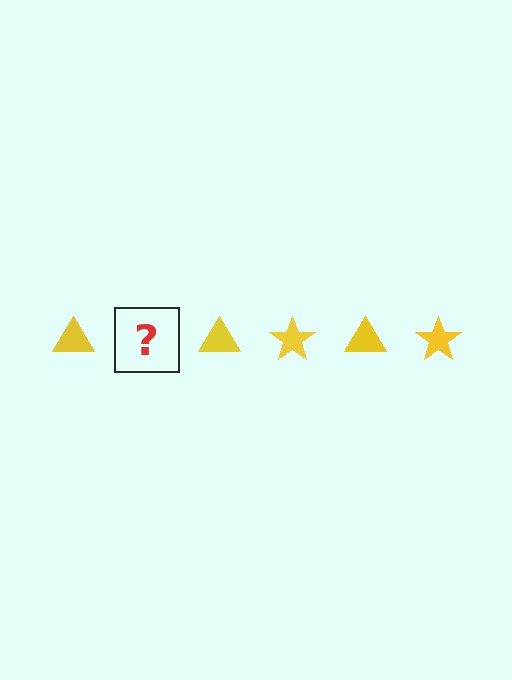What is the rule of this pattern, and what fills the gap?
The rule is that the pattern cycles through triangle, star shapes in yellow. The gap should be filled with a yellow star.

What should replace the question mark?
The question mark should be replaced with a yellow star.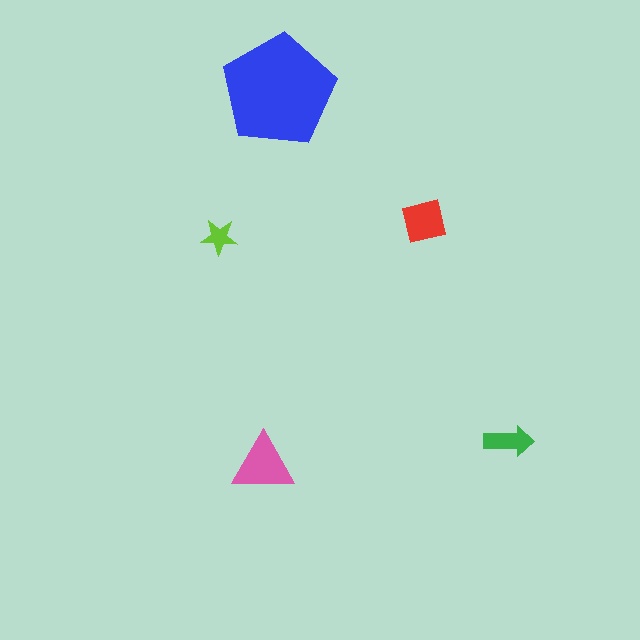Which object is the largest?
The blue pentagon.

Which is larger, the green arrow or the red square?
The red square.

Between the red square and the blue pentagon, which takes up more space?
The blue pentagon.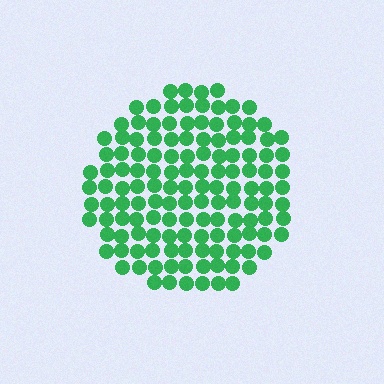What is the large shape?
The large shape is a circle.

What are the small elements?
The small elements are circles.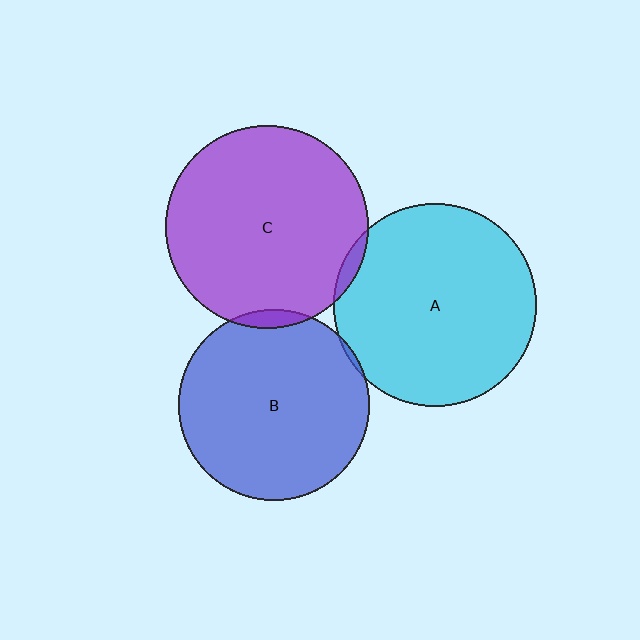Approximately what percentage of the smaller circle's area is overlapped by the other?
Approximately 5%.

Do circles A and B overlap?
Yes.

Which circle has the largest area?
Circle A (cyan).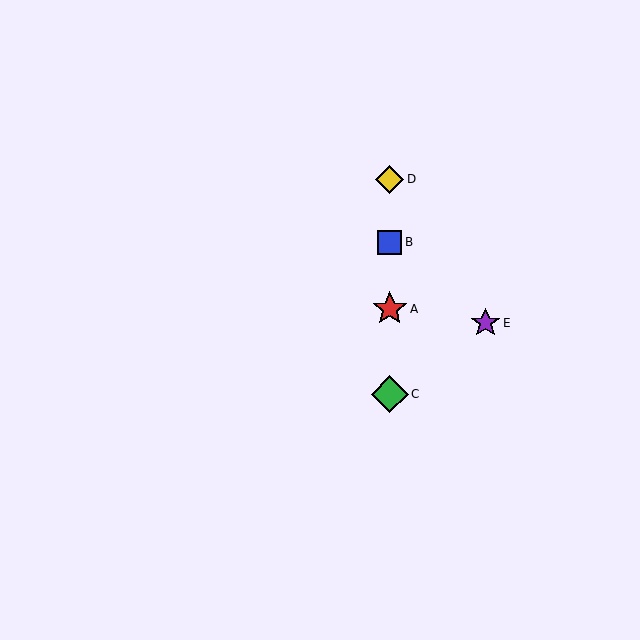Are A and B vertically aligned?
Yes, both are at x≈390.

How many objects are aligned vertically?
4 objects (A, B, C, D) are aligned vertically.